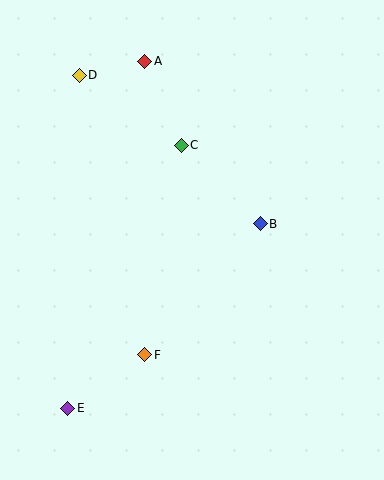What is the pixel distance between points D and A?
The distance between D and A is 67 pixels.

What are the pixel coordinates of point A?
Point A is at (145, 61).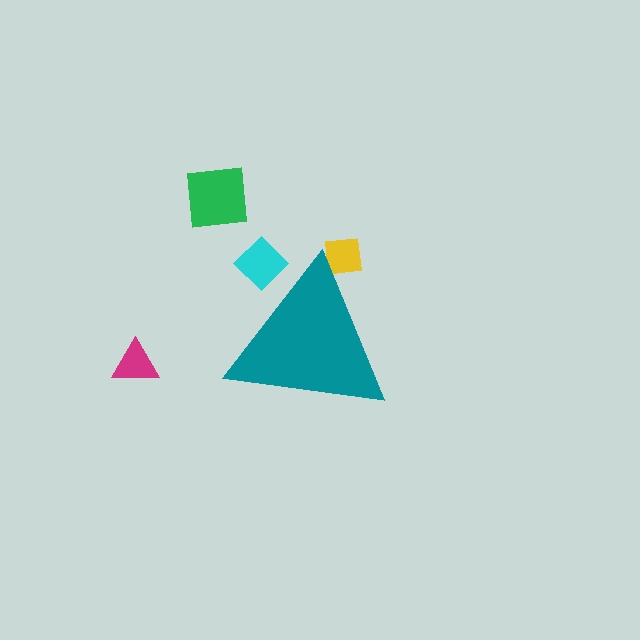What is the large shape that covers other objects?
A teal triangle.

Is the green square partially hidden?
No, the green square is fully visible.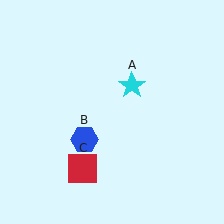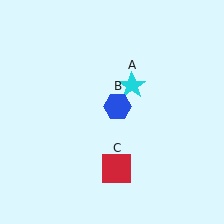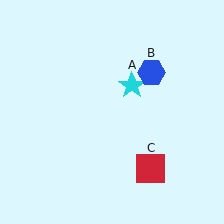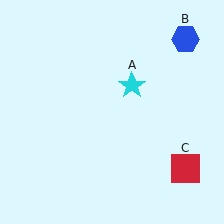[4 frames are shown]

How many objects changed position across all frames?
2 objects changed position: blue hexagon (object B), red square (object C).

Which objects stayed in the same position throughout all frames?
Cyan star (object A) remained stationary.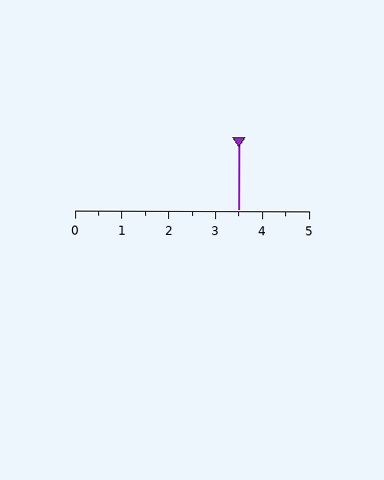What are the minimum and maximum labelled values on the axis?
The axis runs from 0 to 5.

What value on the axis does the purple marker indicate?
The marker indicates approximately 3.5.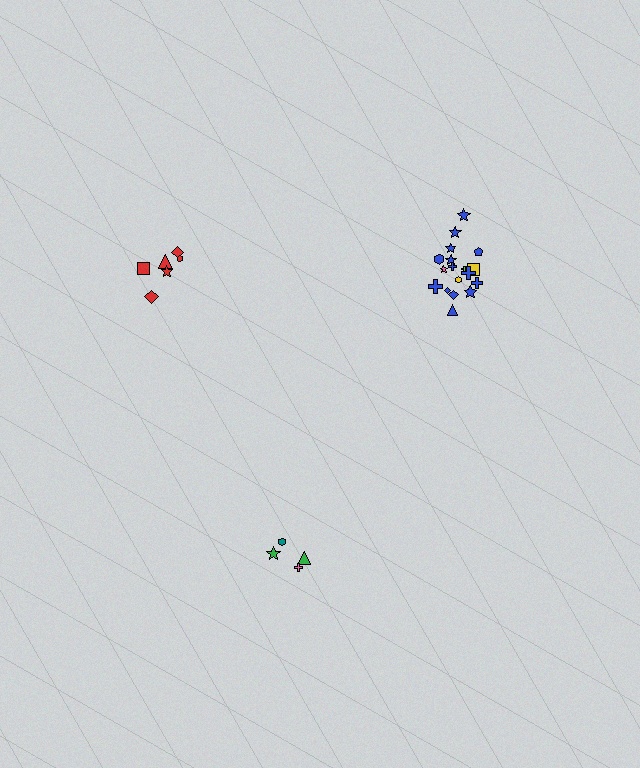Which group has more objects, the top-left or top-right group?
The top-right group.